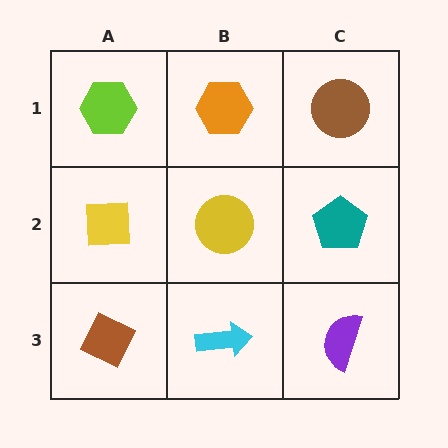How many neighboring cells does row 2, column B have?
4.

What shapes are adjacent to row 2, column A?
A lime hexagon (row 1, column A), a brown diamond (row 3, column A), a yellow circle (row 2, column B).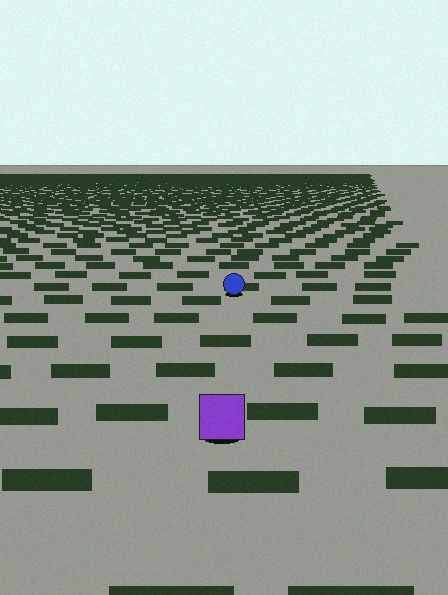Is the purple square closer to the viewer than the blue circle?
Yes. The purple square is closer — you can tell from the texture gradient: the ground texture is coarser near it.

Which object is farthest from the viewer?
The blue circle is farthest from the viewer. It appears smaller and the ground texture around it is denser.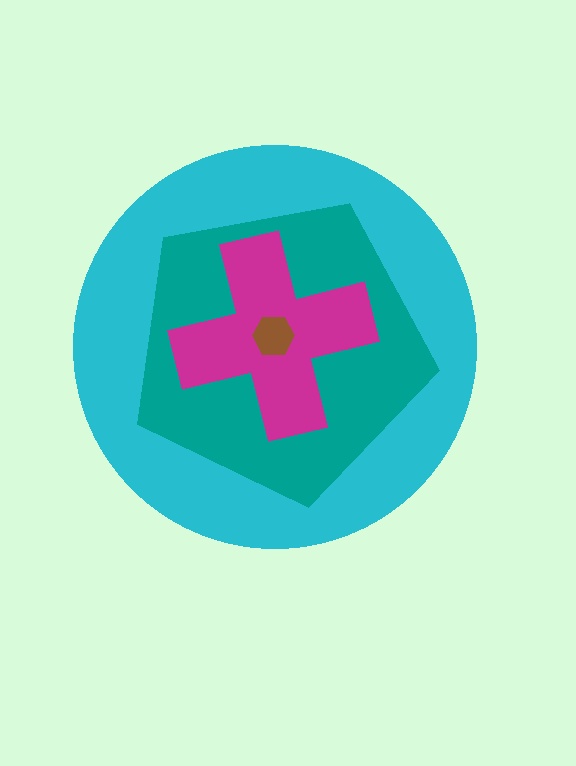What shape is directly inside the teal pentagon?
The magenta cross.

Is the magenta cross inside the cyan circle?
Yes.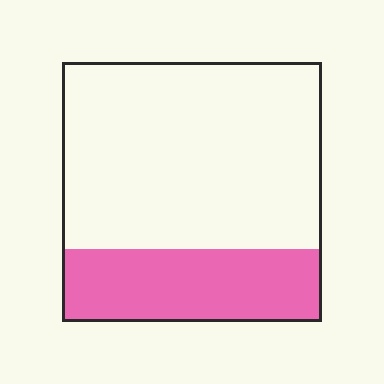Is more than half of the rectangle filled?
No.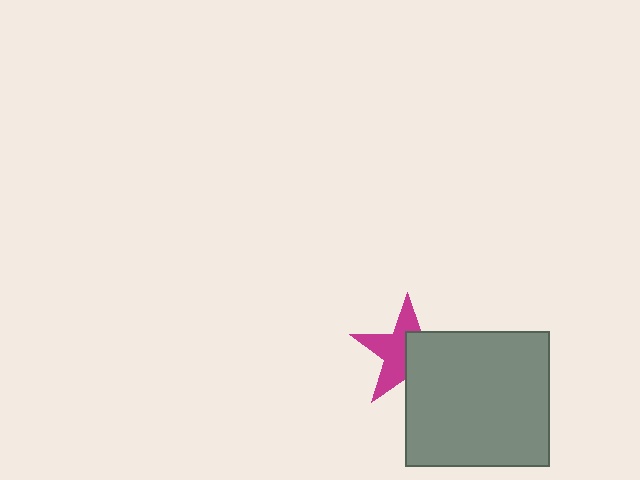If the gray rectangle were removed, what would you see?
You would see the complete magenta star.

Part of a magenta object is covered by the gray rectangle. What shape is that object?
It is a star.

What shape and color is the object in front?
The object in front is a gray rectangle.